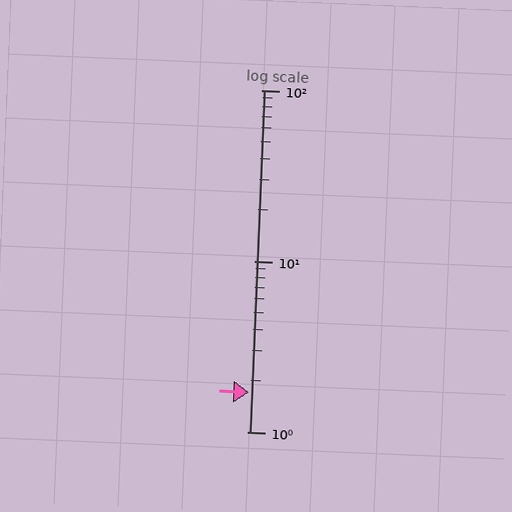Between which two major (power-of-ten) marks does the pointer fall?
The pointer is between 1 and 10.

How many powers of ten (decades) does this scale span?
The scale spans 2 decades, from 1 to 100.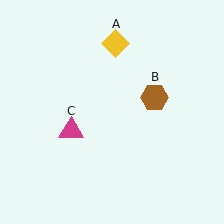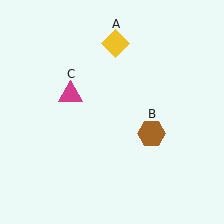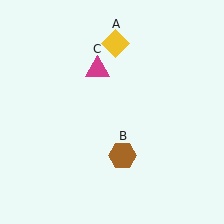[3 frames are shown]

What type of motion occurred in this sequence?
The brown hexagon (object B), magenta triangle (object C) rotated clockwise around the center of the scene.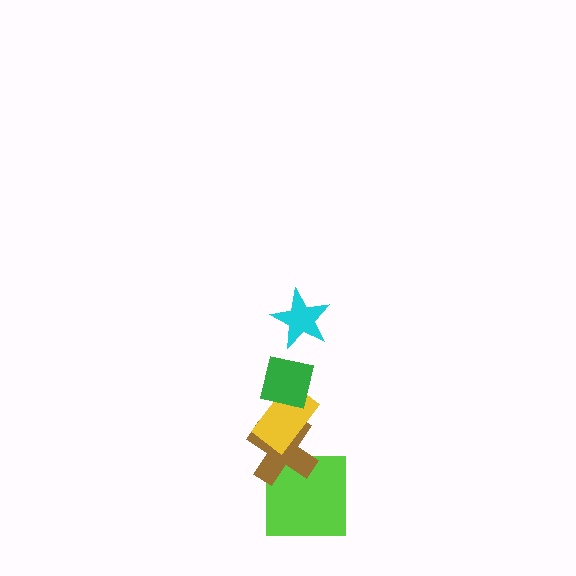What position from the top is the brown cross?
The brown cross is 4th from the top.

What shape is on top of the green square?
The cyan star is on top of the green square.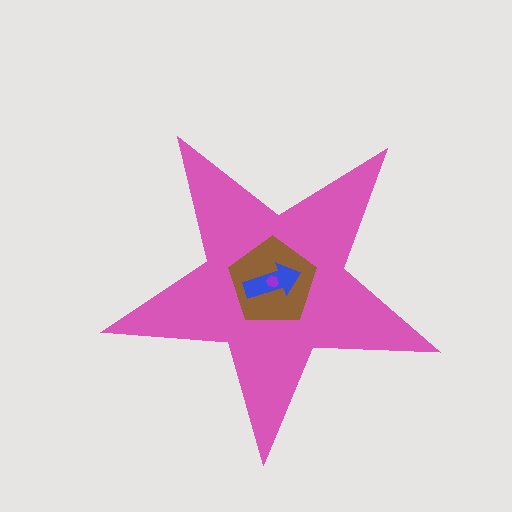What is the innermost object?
The purple hexagon.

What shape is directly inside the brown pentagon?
The blue arrow.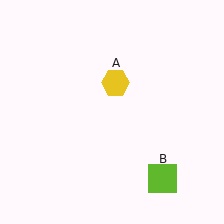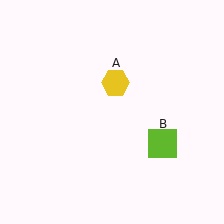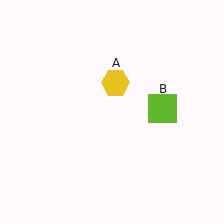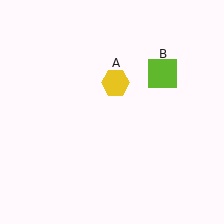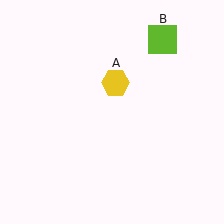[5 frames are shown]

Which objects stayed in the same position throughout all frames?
Yellow hexagon (object A) remained stationary.